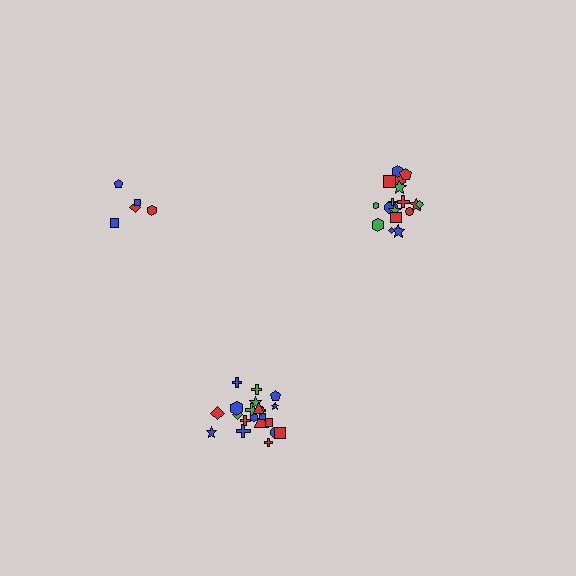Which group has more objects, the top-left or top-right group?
The top-right group.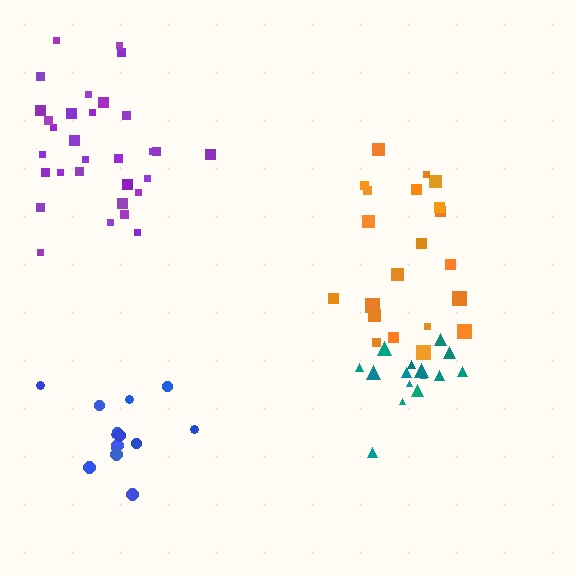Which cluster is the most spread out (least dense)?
Orange.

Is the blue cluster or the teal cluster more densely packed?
Teal.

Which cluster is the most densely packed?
Teal.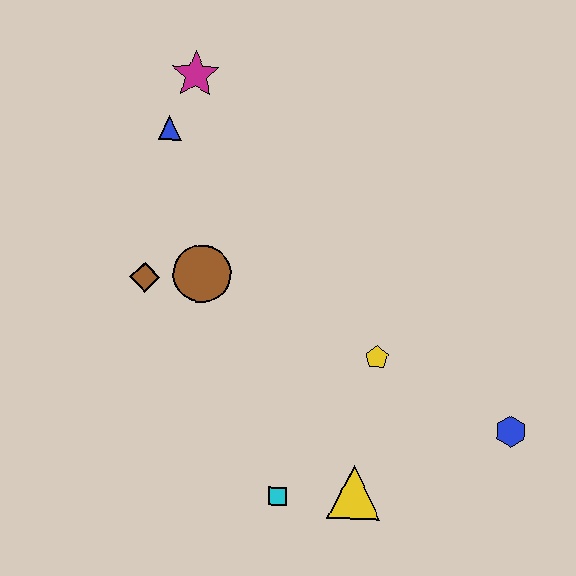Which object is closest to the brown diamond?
The brown circle is closest to the brown diamond.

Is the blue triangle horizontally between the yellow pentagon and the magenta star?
No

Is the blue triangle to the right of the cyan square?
No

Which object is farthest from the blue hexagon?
The magenta star is farthest from the blue hexagon.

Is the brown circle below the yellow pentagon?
No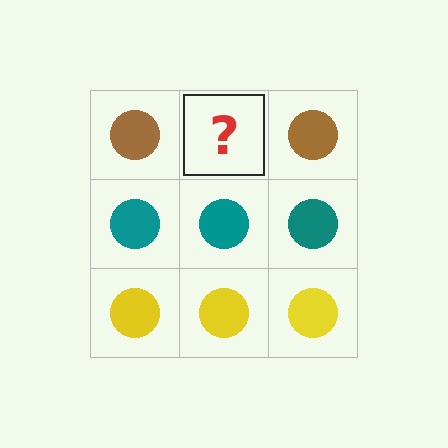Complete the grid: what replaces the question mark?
The question mark should be replaced with a brown circle.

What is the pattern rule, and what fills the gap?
The rule is that each row has a consistent color. The gap should be filled with a brown circle.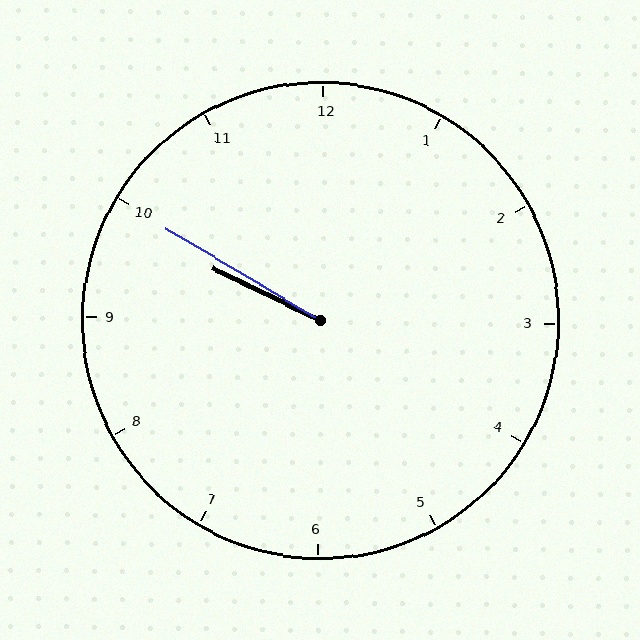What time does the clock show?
9:50.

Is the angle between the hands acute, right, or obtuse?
It is acute.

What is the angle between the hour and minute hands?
Approximately 5 degrees.